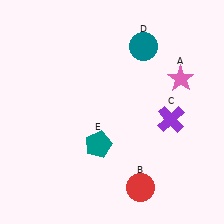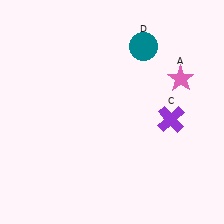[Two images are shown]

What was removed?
The red circle (B), the teal pentagon (E) were removed in Image 2.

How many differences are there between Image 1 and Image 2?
There are 2 differences between the two images.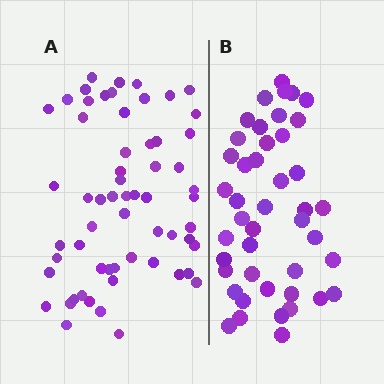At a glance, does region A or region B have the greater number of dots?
Region A (the left region) has more dots.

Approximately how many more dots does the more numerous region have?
Region A has approximately 15 more dots than region B.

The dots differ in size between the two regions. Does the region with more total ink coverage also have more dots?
No. Region B has more total ink coverage because its dots are larger, but region A actually contains more individual dots. Total area can be misleading — the number of items is what matters here.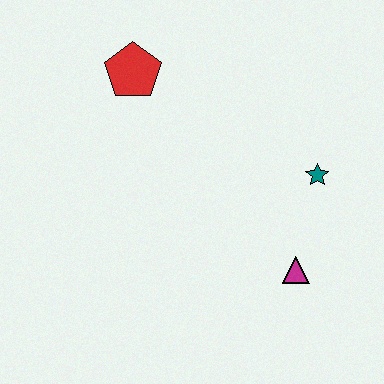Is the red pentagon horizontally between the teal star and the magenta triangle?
No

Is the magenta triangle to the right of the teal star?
No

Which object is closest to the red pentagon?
The teal star is closest to the red pentagon.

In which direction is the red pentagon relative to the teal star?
The red pentagon is to the left of the teal star.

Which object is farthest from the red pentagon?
The magenta triangle is farthest from the red pentagon.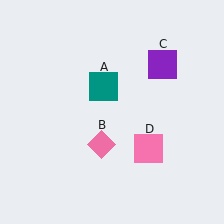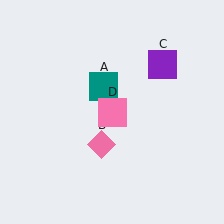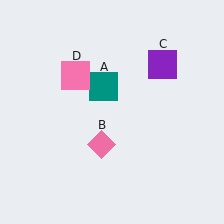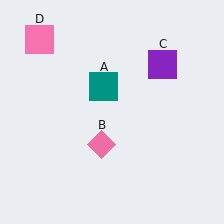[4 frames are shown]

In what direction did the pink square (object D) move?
The pink square (object D) moved up and to the left.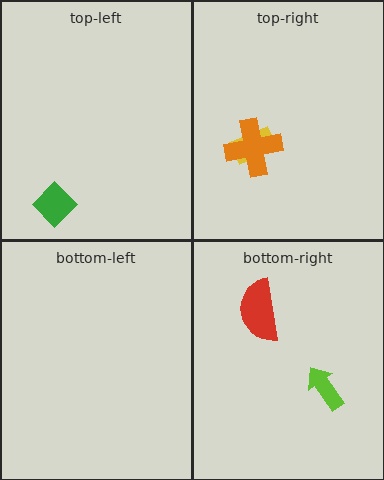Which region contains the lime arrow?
The bottom-right region.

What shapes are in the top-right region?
The yellow rectangle, the orange cross.